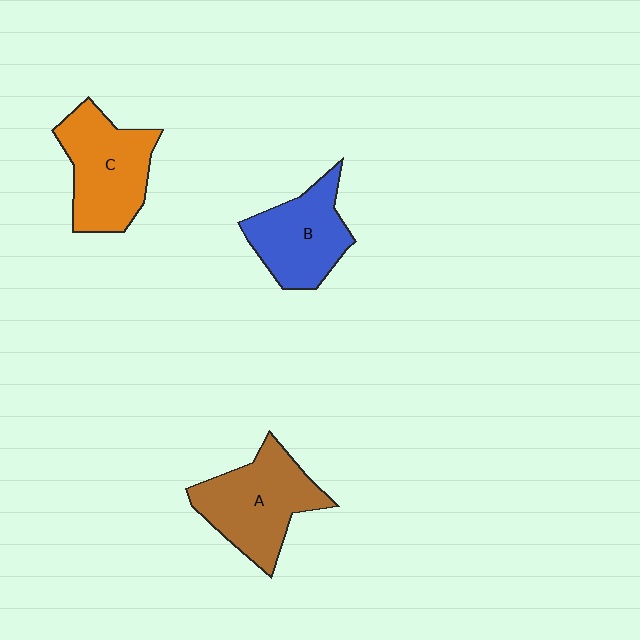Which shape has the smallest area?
Shape B (blue).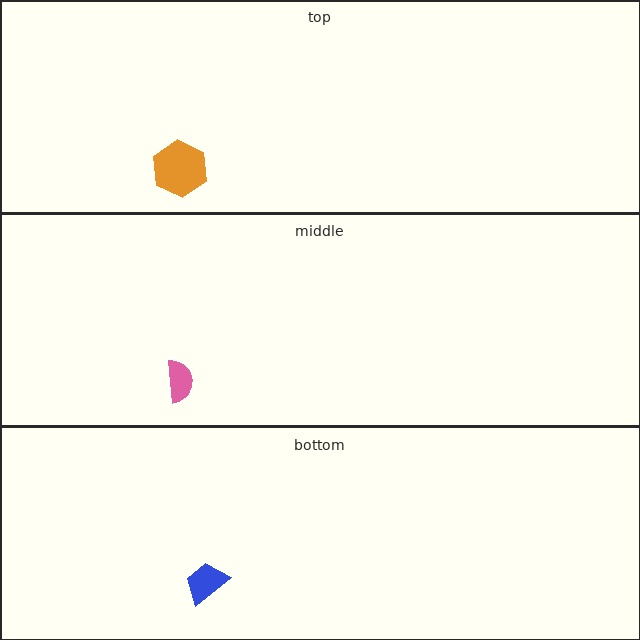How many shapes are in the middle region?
1.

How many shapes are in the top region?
1.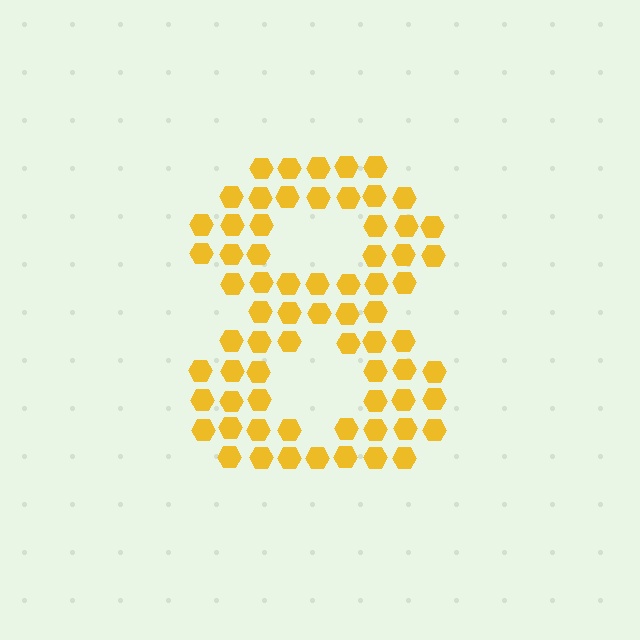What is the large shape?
The large shape is the digit 8.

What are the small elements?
The small elements are hexagons.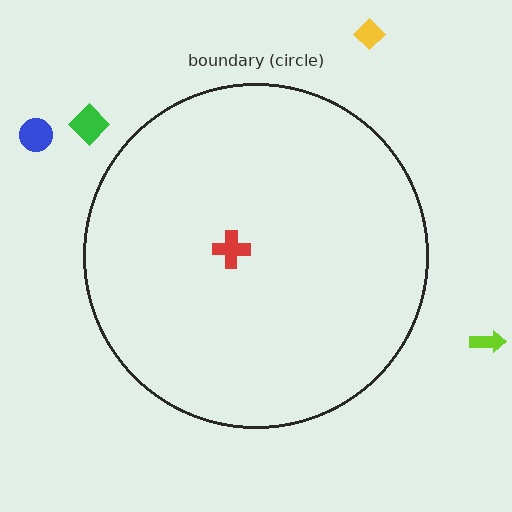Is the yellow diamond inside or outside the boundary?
Outside.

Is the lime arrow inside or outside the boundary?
Outside.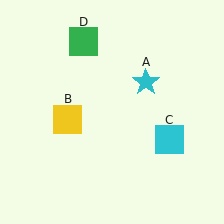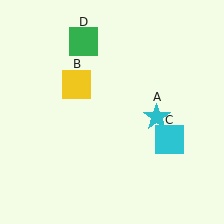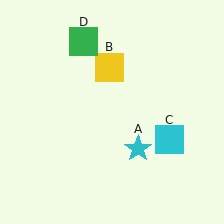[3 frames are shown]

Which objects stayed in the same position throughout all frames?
Cyan square (object C) and green square (object D) remained stationary.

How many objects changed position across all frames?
2 objects changed position: cyan star (object A), yellow square (object B).